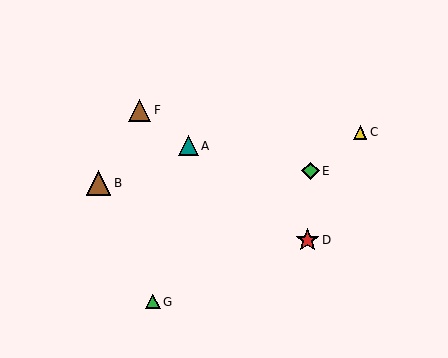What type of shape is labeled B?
Shape B is a brown triangle.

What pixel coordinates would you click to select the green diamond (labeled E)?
Click at (310, 171) to select the green diamond E.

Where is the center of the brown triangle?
The center of the brown triangle is at (98, 183).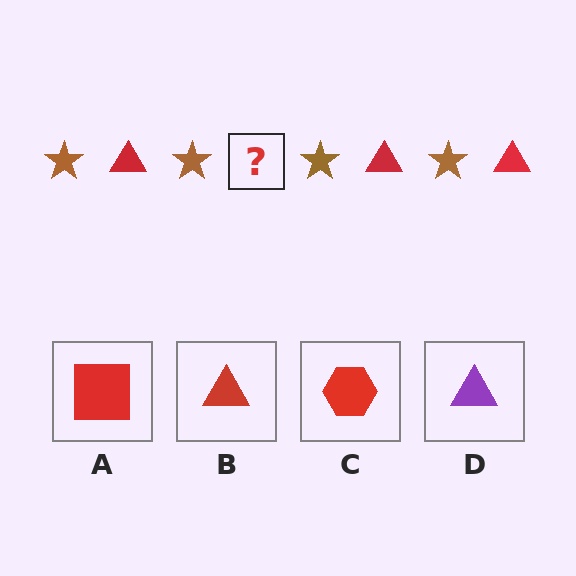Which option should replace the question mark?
Option B.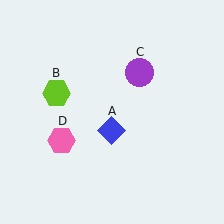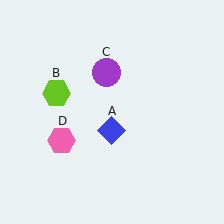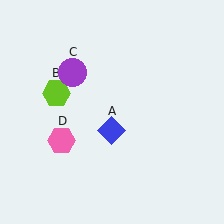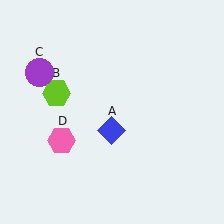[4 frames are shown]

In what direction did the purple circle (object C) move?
The purple circle (object C) moved left.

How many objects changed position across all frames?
1 object changed position: purple circle (object C).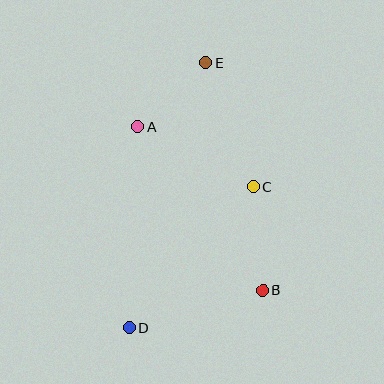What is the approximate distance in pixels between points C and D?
The distance between C and D is approximately 188 pixels.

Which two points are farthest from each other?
Points D and E are farthest from each other.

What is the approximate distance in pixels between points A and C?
The distance between A and C is approximately 130 pixels.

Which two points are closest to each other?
Points A and E are closest to each other.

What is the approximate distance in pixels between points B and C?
The distance between B and C is approximately 104 pixels.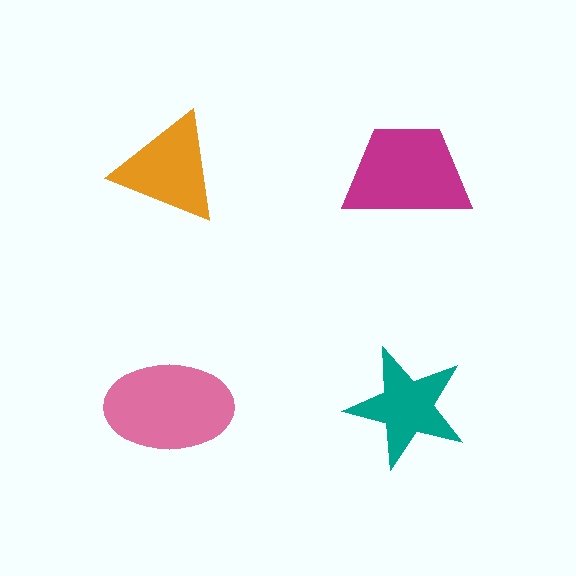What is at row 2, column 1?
A pink ellipse.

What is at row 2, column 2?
A teal star.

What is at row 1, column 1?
An orange triangle.